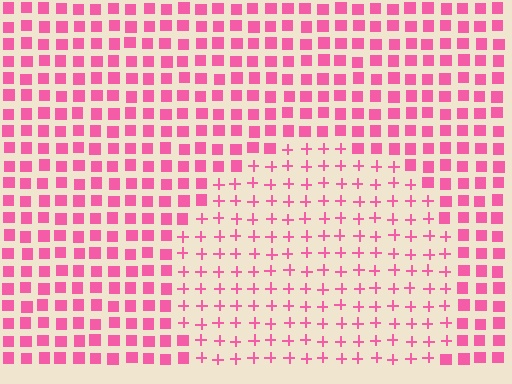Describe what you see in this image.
The image is filled with small pink elements arranged in a uniform grid. A circle-shaped region contains plus signs, while the surrounding area contains squares. The boundary is defined purely by the change in element shape.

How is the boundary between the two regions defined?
The boundary is defined by a change in element shape: plus signs inside vs. squares outside. All elements share the same color and spacing.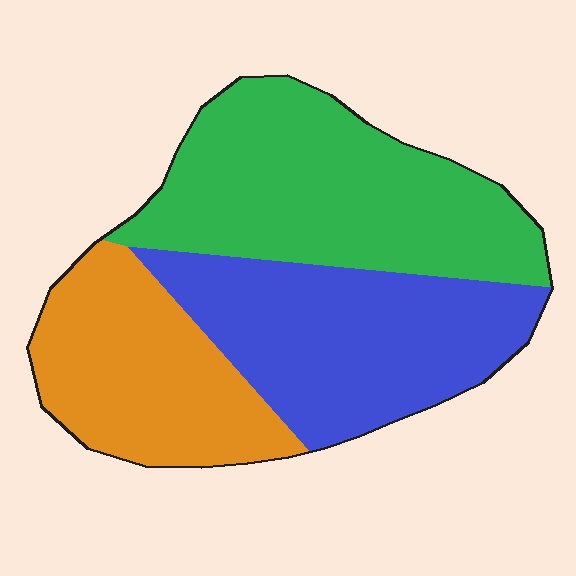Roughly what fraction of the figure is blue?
Blue takes up about one third (1/3) of the figure.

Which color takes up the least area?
Orange, at roughly 25%.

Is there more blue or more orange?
Blue.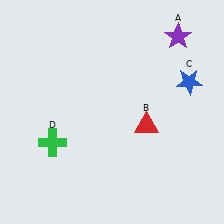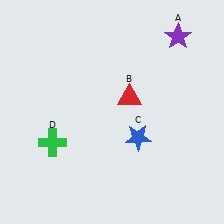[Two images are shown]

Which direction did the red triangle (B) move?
The red triangle (B) moved up.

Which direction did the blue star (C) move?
The blue star (C) moved down.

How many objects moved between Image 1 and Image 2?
2 objects moved between the two images.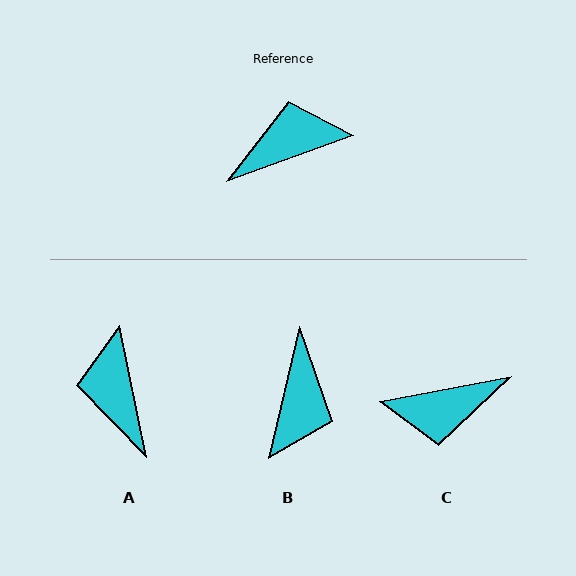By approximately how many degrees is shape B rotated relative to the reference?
Approximately 123 degrees clockwise.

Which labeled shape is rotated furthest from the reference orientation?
C, about 171 degrees away.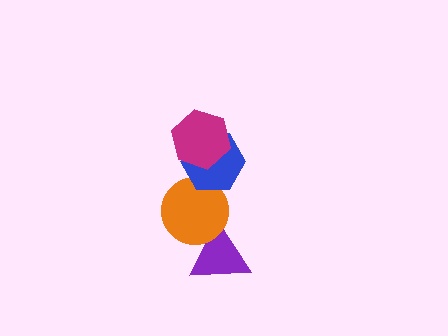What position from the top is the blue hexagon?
The blue hexagon is 2nd from the top.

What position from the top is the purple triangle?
The purple triangle is 4th from the top.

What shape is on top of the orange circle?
The blue hexagon is on top of the orange circle.